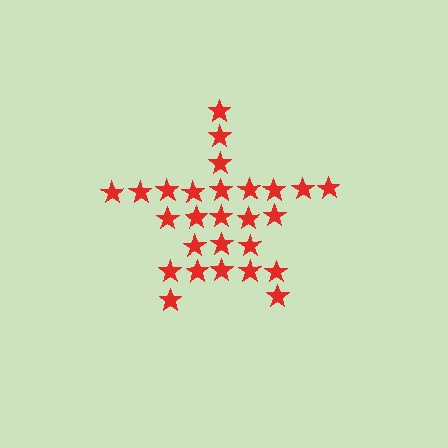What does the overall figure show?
The overall figure shows a star.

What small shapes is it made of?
It is made of small stars.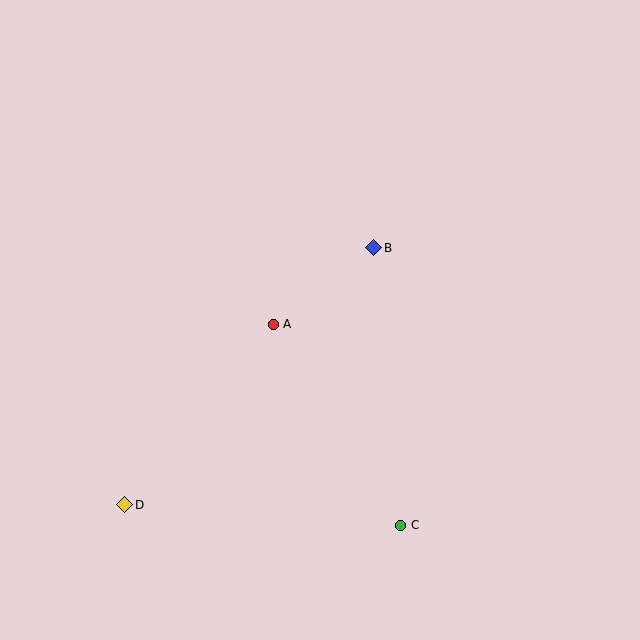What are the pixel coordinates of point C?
Point C is at (401, 525).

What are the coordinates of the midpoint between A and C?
The midpoint between A and C is at (337, 425).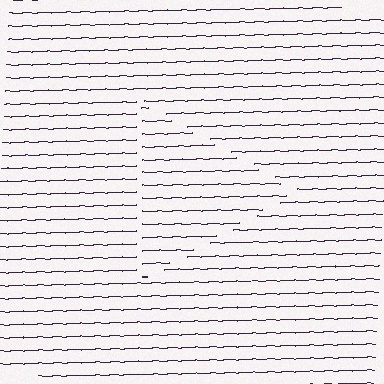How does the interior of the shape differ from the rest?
The interior of the shape contains the same grating, shifted by half a period — the contour is defined by the phase discontinuity where line-ends from the inner and outer gratings abut.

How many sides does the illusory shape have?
3 sides — the line-ends trace a triangle.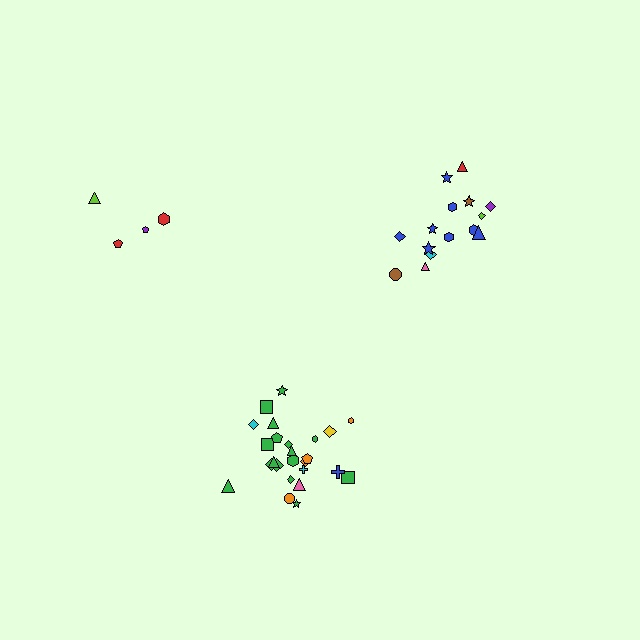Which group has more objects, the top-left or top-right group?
The top-right group.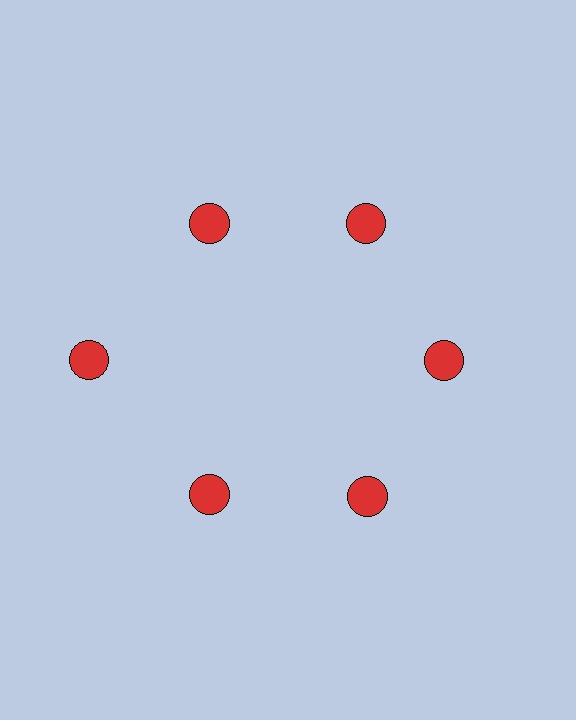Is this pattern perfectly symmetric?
No. The 6 red circles are arranged in a ring, but one element near the 9 o'clock position is pushed outward from the center, breaking the 6-fold rotational symmetry.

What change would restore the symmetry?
The symmetry would be restored by moving it inward, back onto the ring so that all 6 circles sit at equal angles and equal distance from the center.